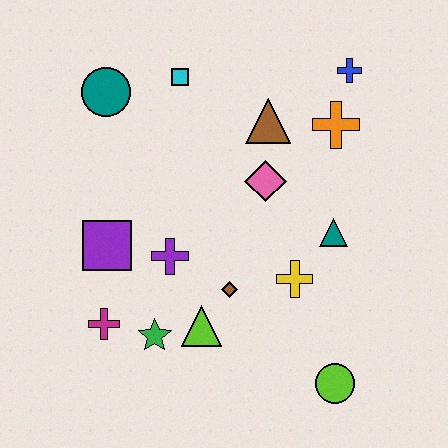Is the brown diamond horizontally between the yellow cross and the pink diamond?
No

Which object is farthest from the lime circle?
The teal circle is farthest from the lime circle.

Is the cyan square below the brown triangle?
No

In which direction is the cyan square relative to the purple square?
The cyan square is above the purple square.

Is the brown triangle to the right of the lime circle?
No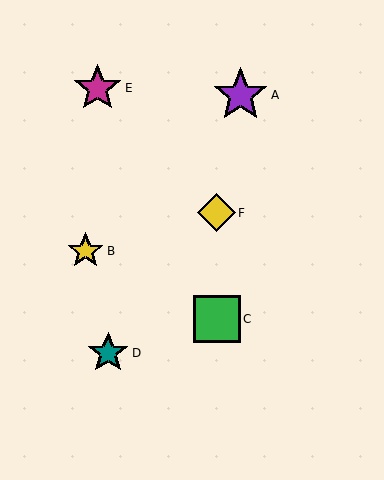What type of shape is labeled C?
Shape C is a green square.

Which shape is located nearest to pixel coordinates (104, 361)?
The teal star (labeled D) at (108, 353) is nearest to that location.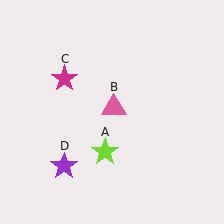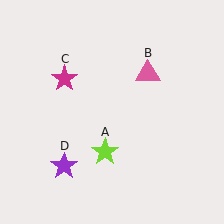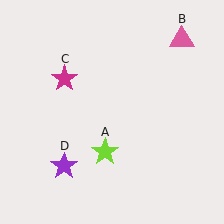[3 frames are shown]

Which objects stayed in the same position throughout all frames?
Lime star (object A) and magenta star (object C) and purple star (object D) remained stationary.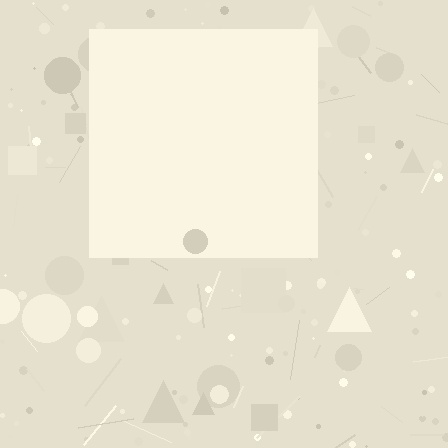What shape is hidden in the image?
A square is hidden in the image.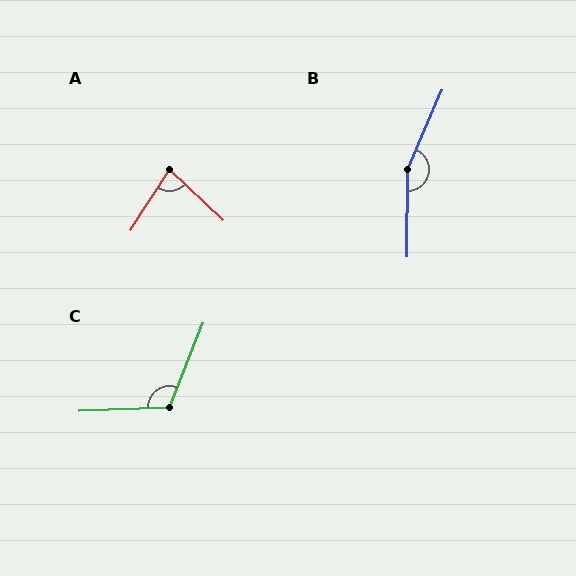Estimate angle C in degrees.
Approximately 114 degrees.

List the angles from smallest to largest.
A (79°), C (114°), B (157°).